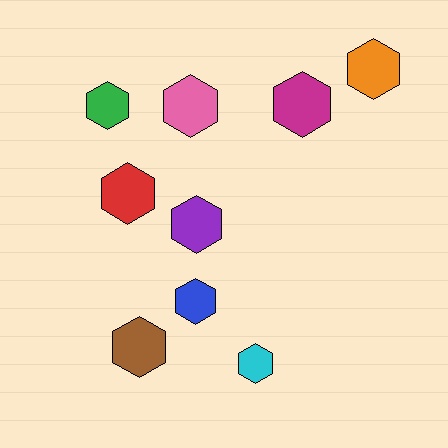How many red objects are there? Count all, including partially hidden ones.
There is 1 red object.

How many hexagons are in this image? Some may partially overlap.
There are 9 hexagons.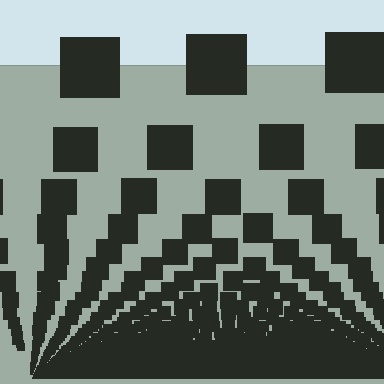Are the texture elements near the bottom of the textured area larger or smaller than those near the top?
Smaller. The gradient is inverted — elements near the bottom are smaller and denser.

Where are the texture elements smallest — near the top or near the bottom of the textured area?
Near the bottom.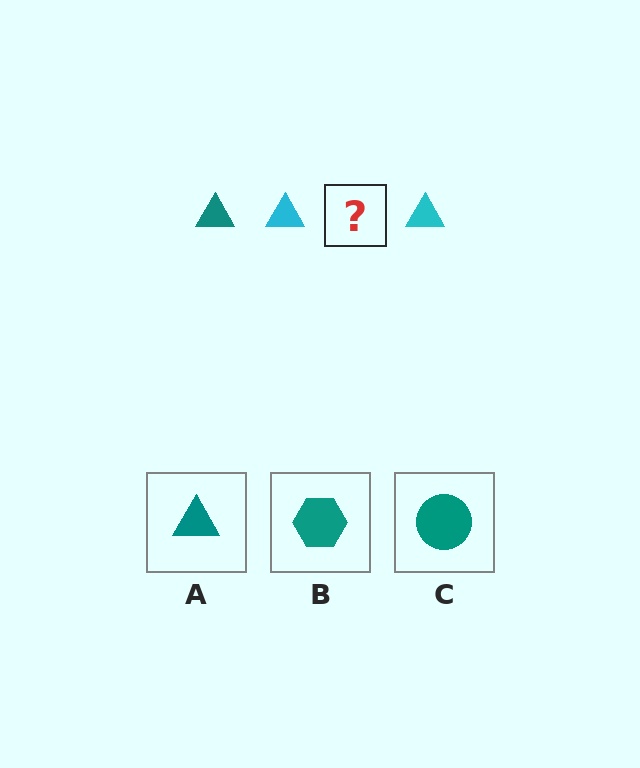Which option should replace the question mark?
Option A.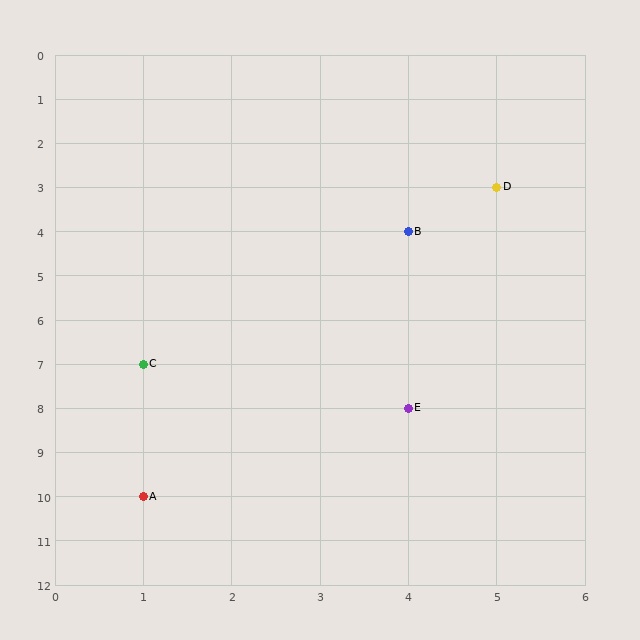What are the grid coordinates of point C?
Point C is at grid coordinates (1, 7).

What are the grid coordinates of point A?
Point A is at grid coordinates (1, 10).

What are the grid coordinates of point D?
Point D is at grid coordinates (5, 3).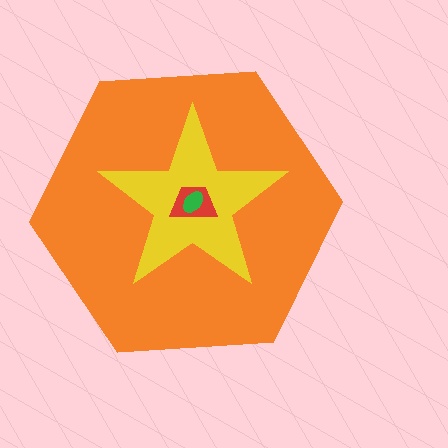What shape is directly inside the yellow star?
The red trapezoid.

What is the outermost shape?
The orange hexagon.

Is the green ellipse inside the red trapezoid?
Yes.